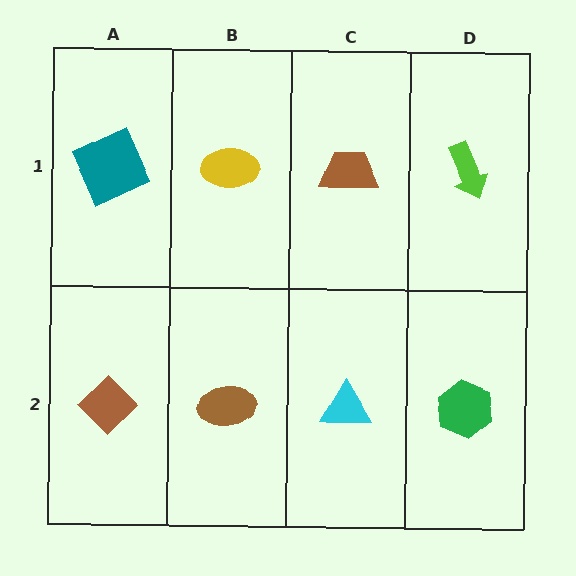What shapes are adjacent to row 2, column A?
A teal square (row 1, column A), a brown ellipse (row 2, column B).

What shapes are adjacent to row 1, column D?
A green hexagon (row 2, column D), a brown trapezoid (row 1, column C).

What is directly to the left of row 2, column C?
A brown ellipse.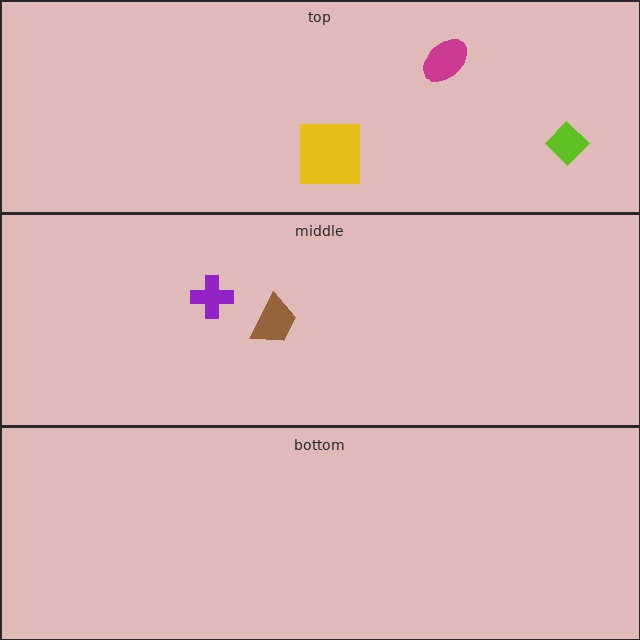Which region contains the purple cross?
The middle region.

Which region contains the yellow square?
The top region.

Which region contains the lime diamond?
The top region.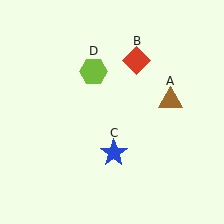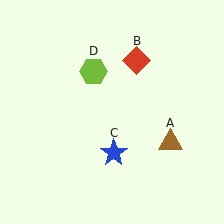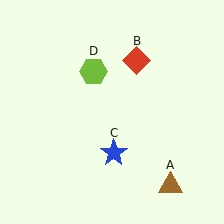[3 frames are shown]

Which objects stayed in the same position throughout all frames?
Red diamond (object B) and blue star (object C) and lime hexagon (object D) remained stationary.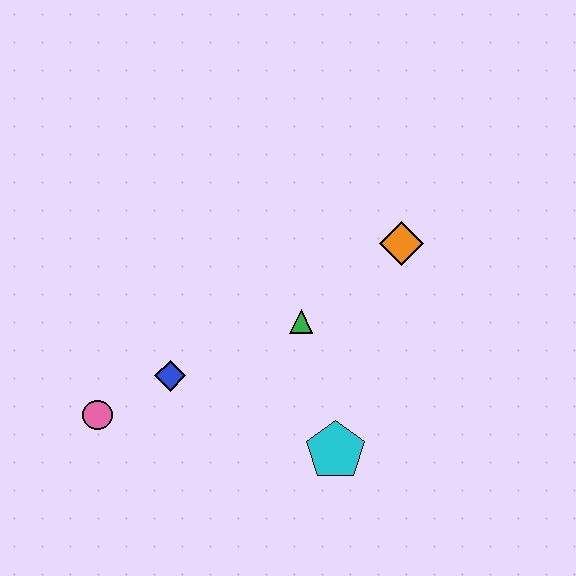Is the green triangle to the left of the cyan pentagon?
Yes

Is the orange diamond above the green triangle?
Yes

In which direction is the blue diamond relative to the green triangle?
The blue diamond is to the left of the green triangle.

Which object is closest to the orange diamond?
The green triangle is closest to the orange diamond.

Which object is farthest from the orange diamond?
The pink circle is farthest from the orange diamond.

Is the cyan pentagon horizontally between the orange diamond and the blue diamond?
Yes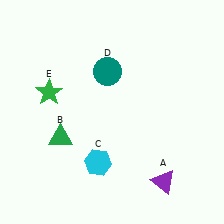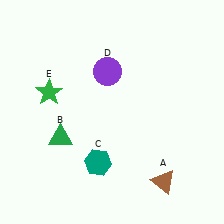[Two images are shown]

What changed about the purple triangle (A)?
In Image 1, A is purple. In Image 2, it changed to brown.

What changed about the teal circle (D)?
In Image 1, D is teal. In Image 2, it changed to purple.